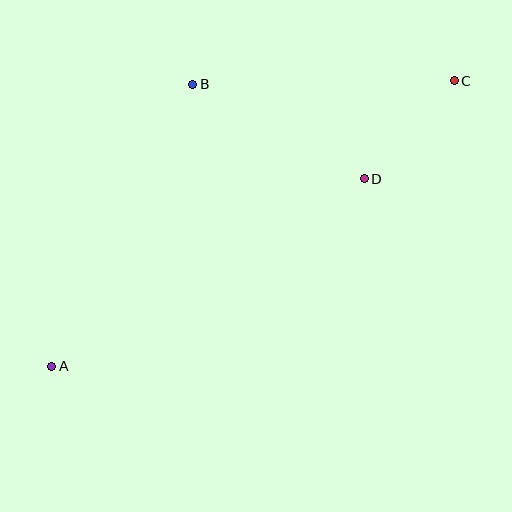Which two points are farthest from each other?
Points A and C are farthest from each other.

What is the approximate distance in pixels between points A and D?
The distance between A and D is approximately 365 pixels.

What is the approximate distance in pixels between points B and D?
The distance between B and D is approximately 196 pixels.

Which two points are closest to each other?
Points C and D are closest to each other.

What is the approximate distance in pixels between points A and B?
The distance between A and B is approximately 316 pixels.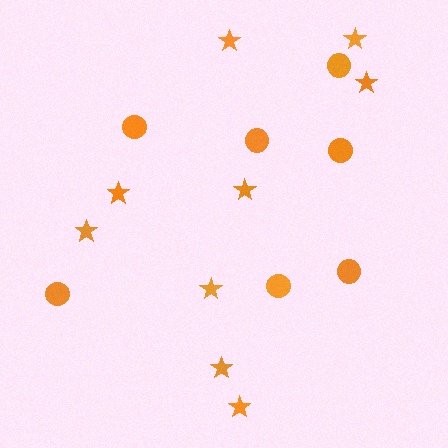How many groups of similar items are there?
There are 2 groups: one group of stars (9) and one group of circles (7).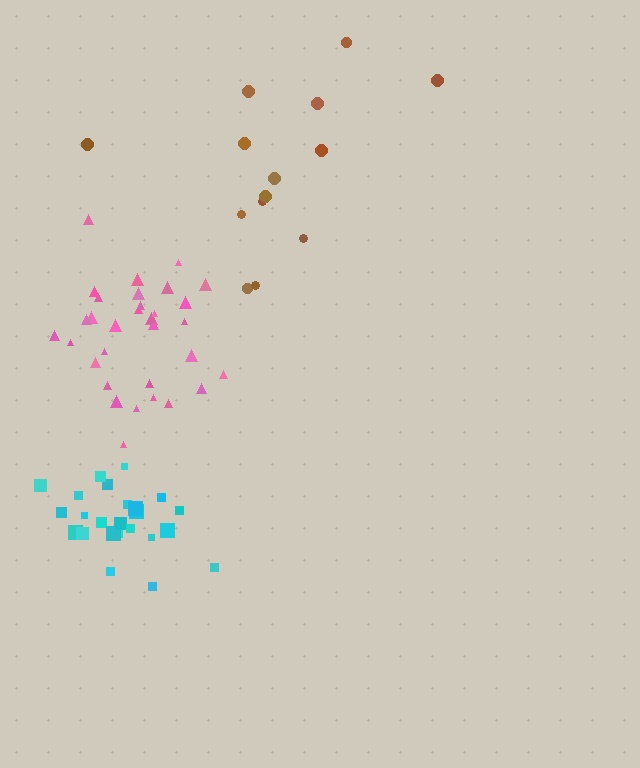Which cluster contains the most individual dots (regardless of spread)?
Pink (33).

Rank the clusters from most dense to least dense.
cyan, pink, brown.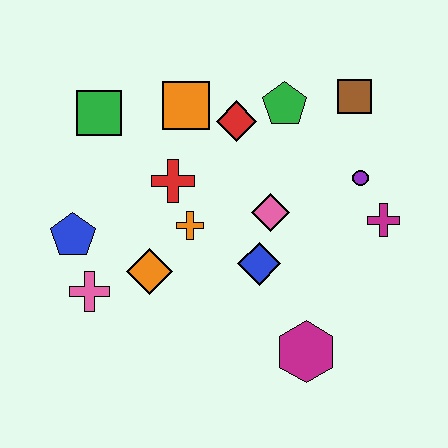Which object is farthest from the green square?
The magenta hexagon is farthest from the green square.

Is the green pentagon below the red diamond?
No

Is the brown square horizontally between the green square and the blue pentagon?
No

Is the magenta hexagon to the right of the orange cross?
Yes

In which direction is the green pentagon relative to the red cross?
The green pentagon is to the right of the red cross.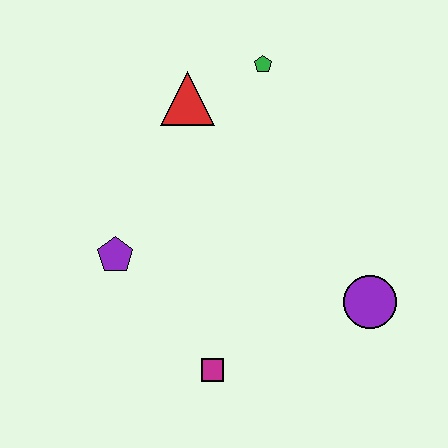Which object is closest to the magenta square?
The purple pentagon is closest to the magenta square.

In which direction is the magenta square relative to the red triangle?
The magenta square is below the red triangle.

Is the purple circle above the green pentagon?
No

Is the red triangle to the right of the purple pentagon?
Yes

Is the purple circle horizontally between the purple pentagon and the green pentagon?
No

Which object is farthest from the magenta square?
The green pentagon is farthest from the magenta square.